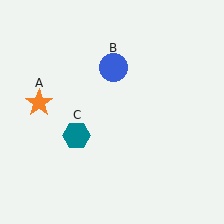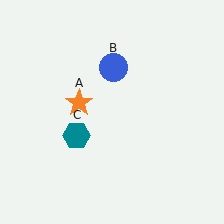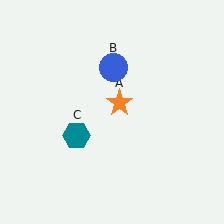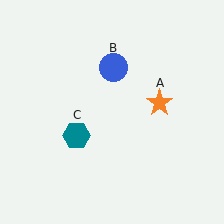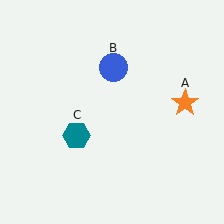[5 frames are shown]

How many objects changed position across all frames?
1 object changed position: orange star (object A).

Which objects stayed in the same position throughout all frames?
Blue circle (object B) and teal hexagon (object C) remained stationary.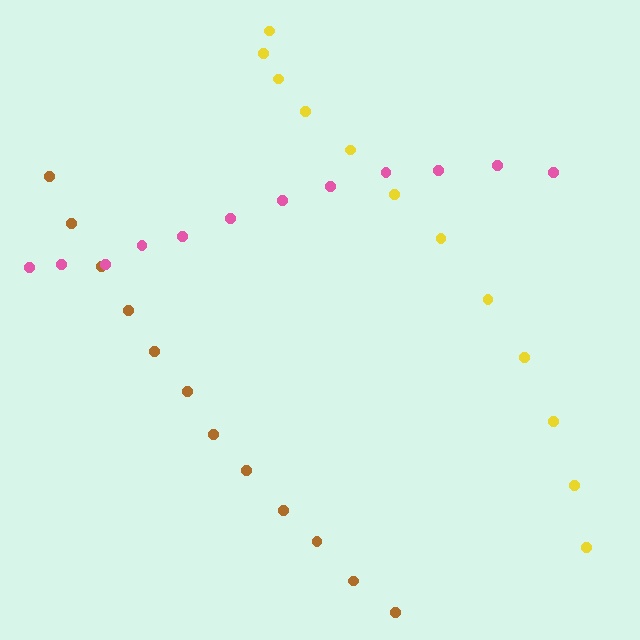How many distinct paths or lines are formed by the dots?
There are 3 distinct paths.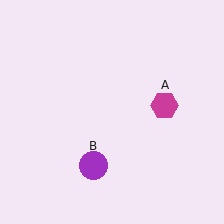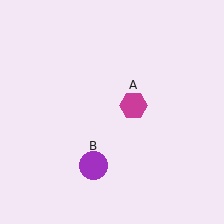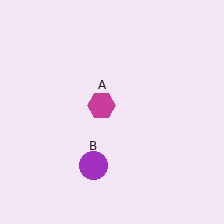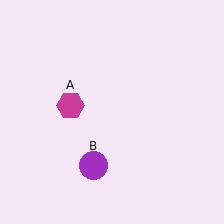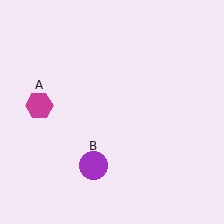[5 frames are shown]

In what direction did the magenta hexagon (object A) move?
The magenta hexagon (object A) moved left.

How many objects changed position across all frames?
1 object changed position: magenta hexagon (object A).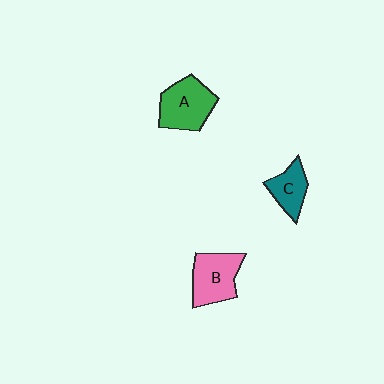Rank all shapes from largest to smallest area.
From largest to smallest: A (green), B (pink), C (teal).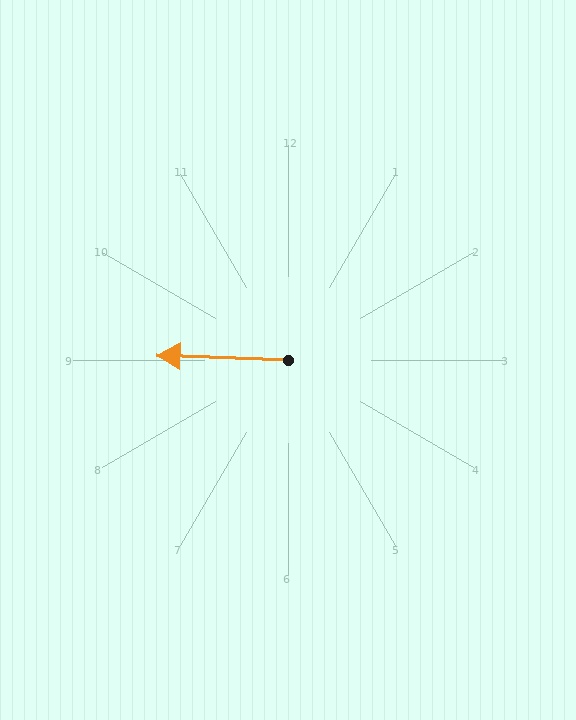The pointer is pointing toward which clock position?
Roughly 9 o'clock.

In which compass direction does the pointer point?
West.